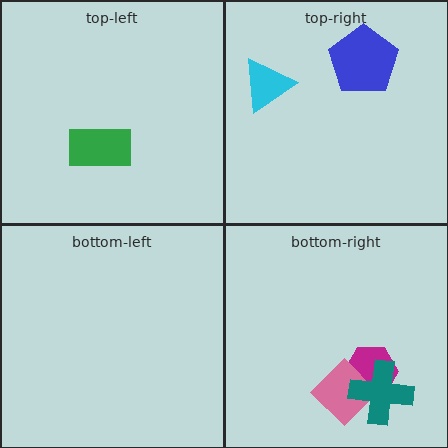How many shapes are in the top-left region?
1.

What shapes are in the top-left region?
The green rectangle.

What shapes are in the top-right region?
The cyan triangle, the blue pentagon.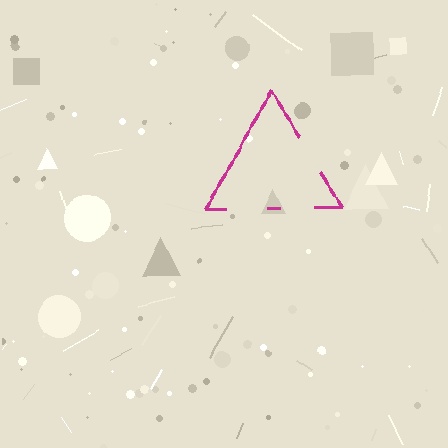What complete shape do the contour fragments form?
The contour fragments form a triangle.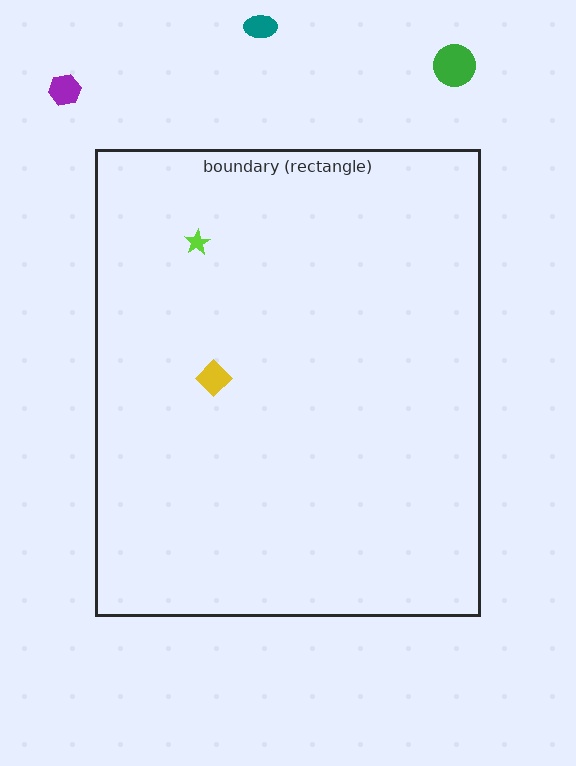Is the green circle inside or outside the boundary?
Outside.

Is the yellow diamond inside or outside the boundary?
Inside.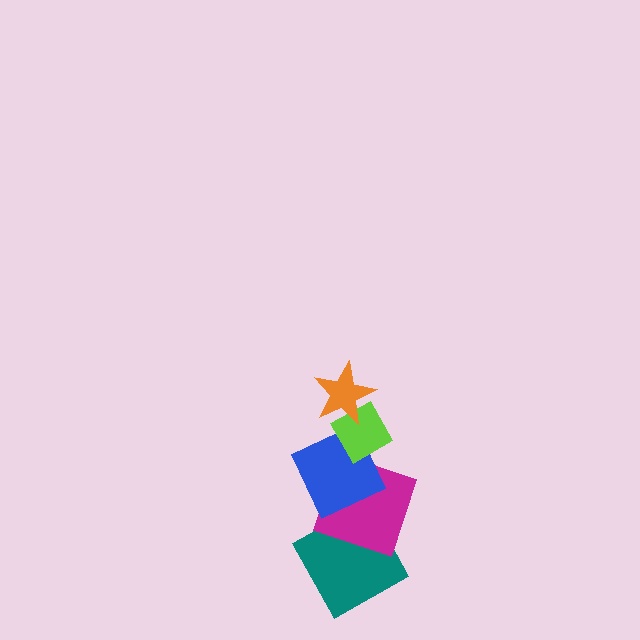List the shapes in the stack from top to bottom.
From top to bottom: the orange star, the lime diamond, the blue square, the magenta square, the teal square.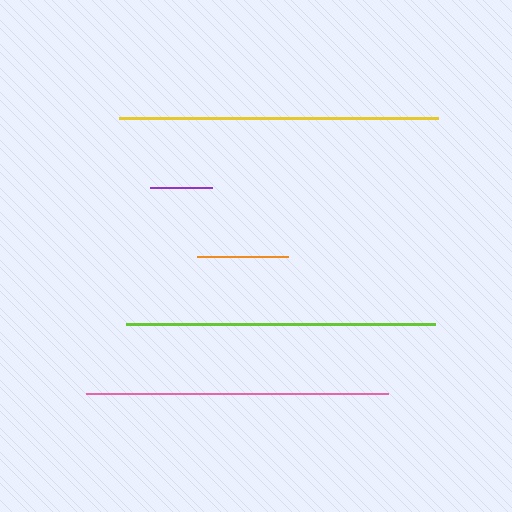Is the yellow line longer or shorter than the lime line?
The yellow line is longer than the lime line.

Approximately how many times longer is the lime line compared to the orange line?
The lime line is approximately 3.4 times the length of the orange line.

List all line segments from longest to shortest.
From longest to shortest: yellow, lime, pink, orange, purple.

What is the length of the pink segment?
The pink segment is approximately 302 pixels long.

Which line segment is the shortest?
The purple line is the shortest at approximately 62 pixels.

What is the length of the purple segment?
The purple segment is approximately 62 pixels long.